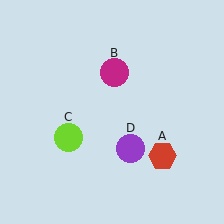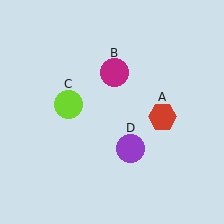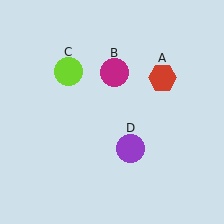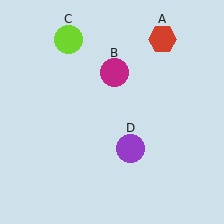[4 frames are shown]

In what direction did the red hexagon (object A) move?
The red hexagon (object A) moved up.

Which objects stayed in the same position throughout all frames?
Magenta circle (object B) and purple circle (object D) remained stationary.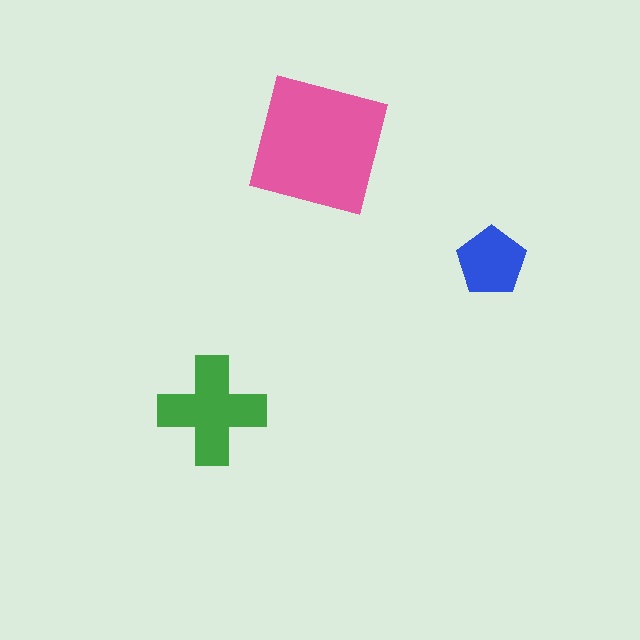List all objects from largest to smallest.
The pink square, the green cross, the blue pentagon.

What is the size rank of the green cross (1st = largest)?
2nd.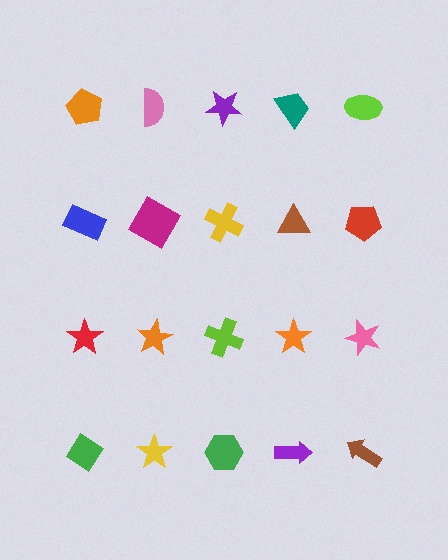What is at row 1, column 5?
A lime ellipse.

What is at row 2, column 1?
A blue rectangle.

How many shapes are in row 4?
5 shapes.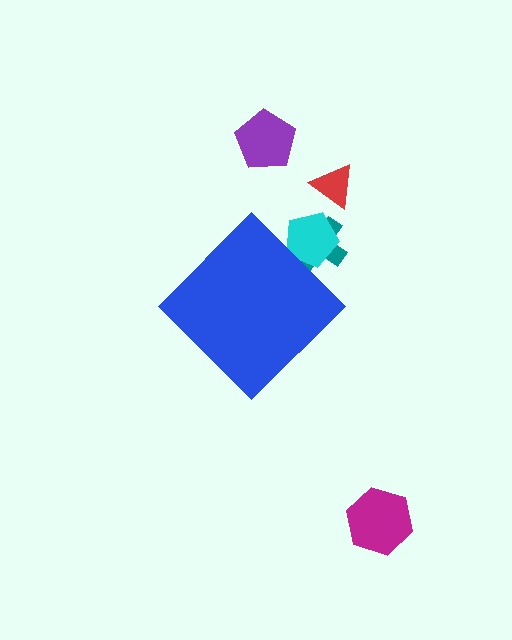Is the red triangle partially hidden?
No, the red triangle is fully visible.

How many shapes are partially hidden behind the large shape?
2 shapes are partially hidden.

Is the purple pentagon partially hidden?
No, the purple pentagon is fully visible.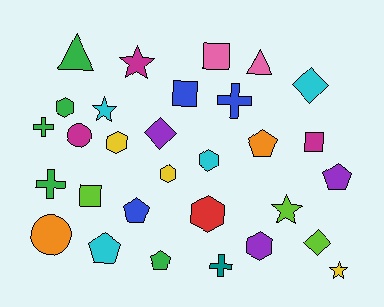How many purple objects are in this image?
There are 3 purple objects.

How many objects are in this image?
There are 30 objects.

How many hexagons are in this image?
There are 6 hexagons.